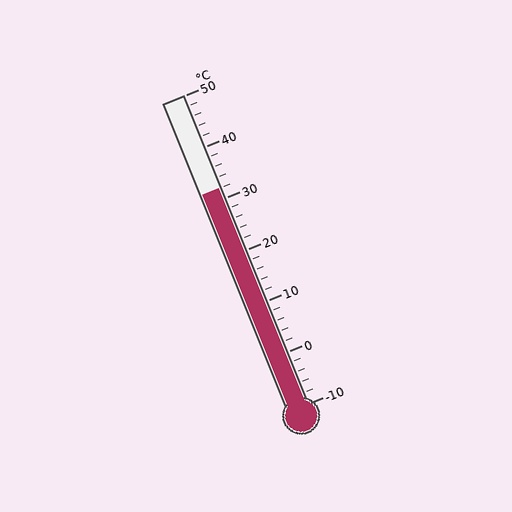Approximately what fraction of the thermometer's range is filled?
The thermometer is filled to approximately 70% of its range.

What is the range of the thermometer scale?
The thermometer scale ranges from -10°C to 50°C.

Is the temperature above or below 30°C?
The temperature is above 30°C.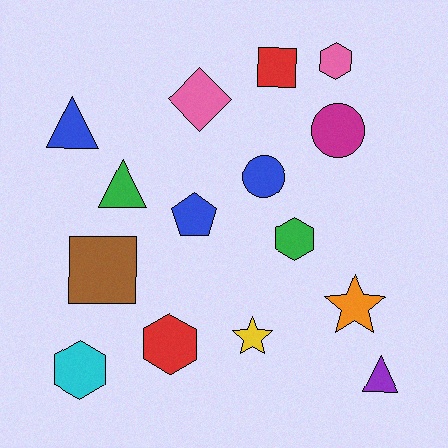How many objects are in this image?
There are 15 objects.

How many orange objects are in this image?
There is 1 orange object.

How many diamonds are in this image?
There is 1 diamond.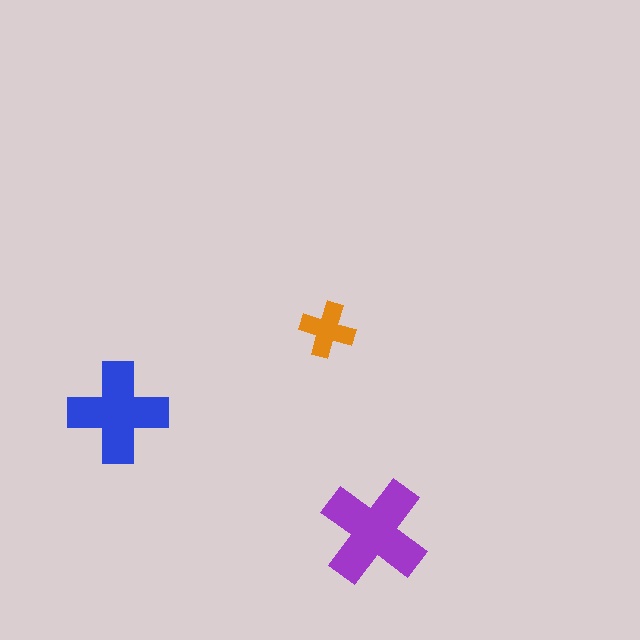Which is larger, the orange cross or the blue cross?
The blue one.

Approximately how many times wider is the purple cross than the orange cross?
About 2 times wider.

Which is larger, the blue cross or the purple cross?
The purple one.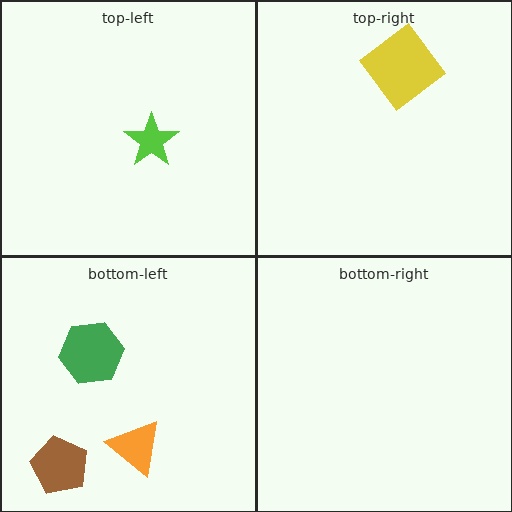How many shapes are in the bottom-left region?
3.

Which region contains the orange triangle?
The bottom-left region.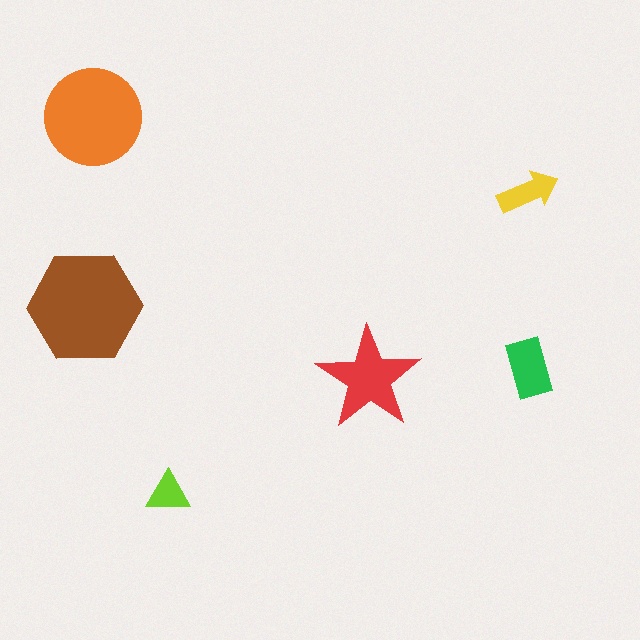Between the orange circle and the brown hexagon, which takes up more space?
The brown hexagon.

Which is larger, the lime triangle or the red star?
The red star.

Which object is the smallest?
The lime triangle.